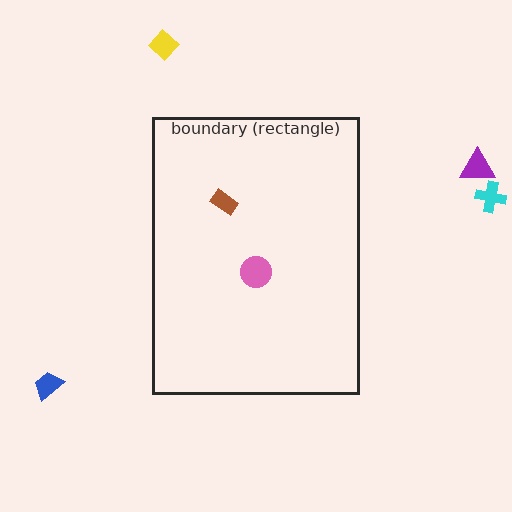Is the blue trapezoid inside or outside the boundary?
Outside.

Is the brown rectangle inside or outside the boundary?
Inside.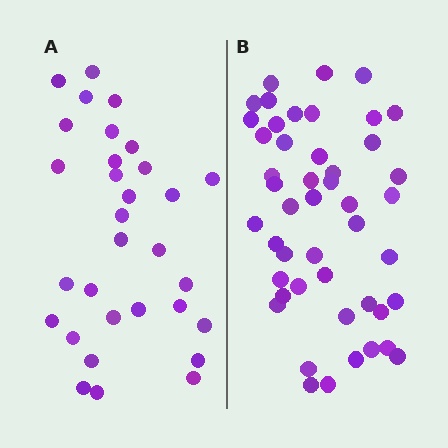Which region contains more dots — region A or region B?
Region B (the right region) has more dots.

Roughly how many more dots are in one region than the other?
Region B has approximately 15 more dots than region A.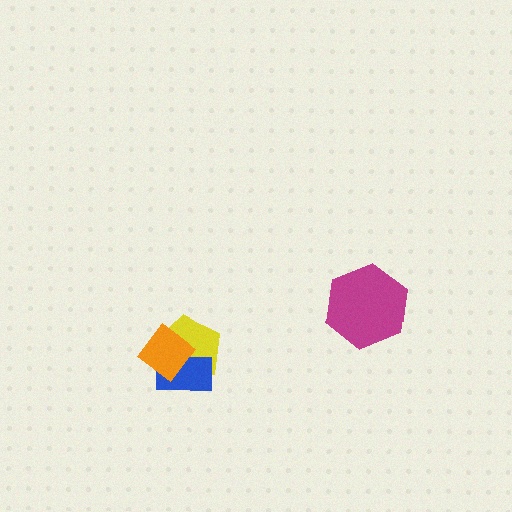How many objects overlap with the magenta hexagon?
0 objects overlap with the magenta hexagon.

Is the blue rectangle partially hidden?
Yes, it is partially covered by another shape.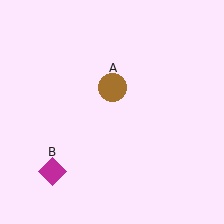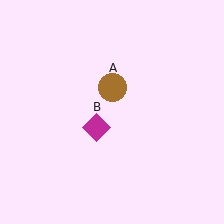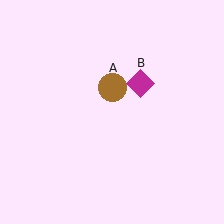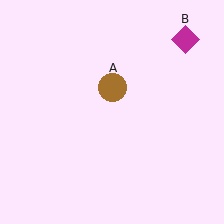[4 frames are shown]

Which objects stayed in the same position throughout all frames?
Brown circle (object A) remained stationary.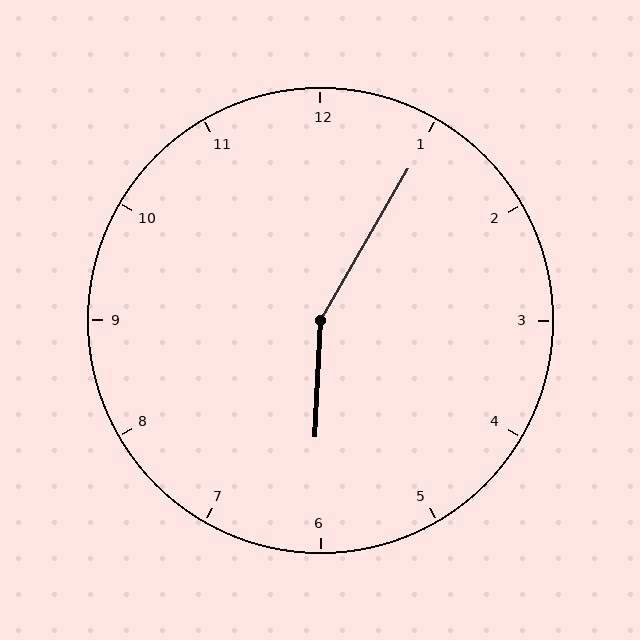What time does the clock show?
6:05.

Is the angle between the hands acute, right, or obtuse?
It is obtuse.